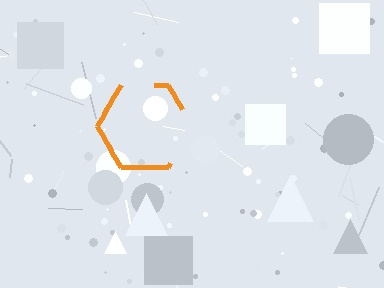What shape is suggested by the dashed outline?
The dashed outline suggests a hexagon.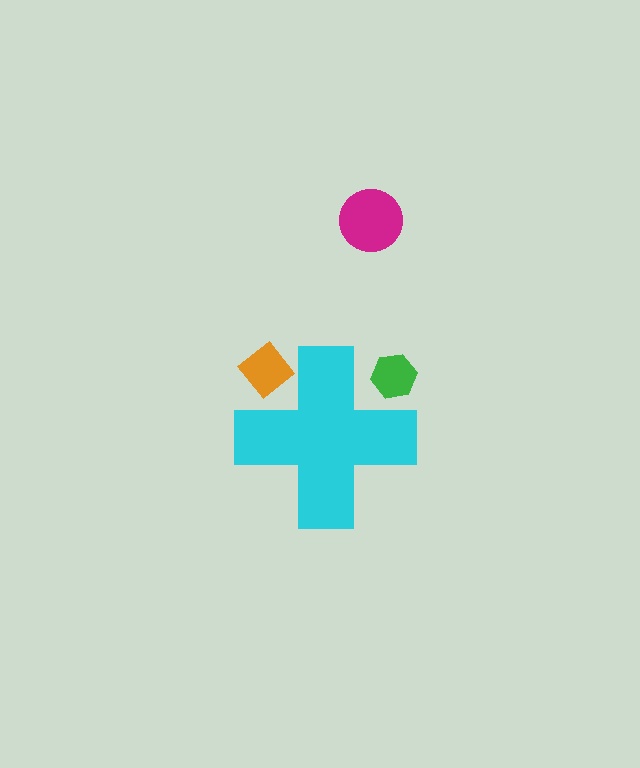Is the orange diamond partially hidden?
Yes, the orange diamond is partially hidden behind the cyan cross.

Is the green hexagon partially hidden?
Yes, the green hexagon is partially hidden behind the cyan cross.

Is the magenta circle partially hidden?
No, the magenta circle is fully visible.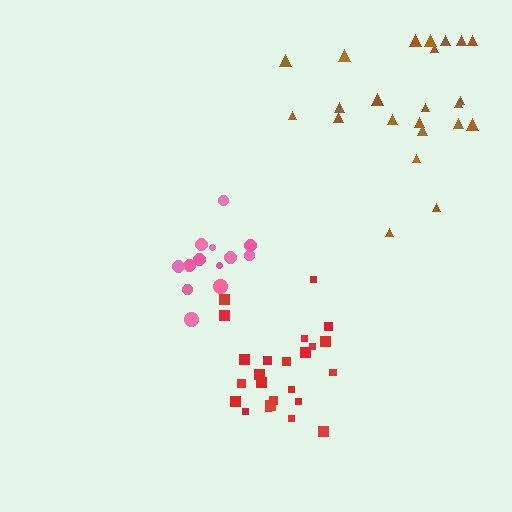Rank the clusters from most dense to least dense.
pink, red, brown.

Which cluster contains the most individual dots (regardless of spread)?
Red (25).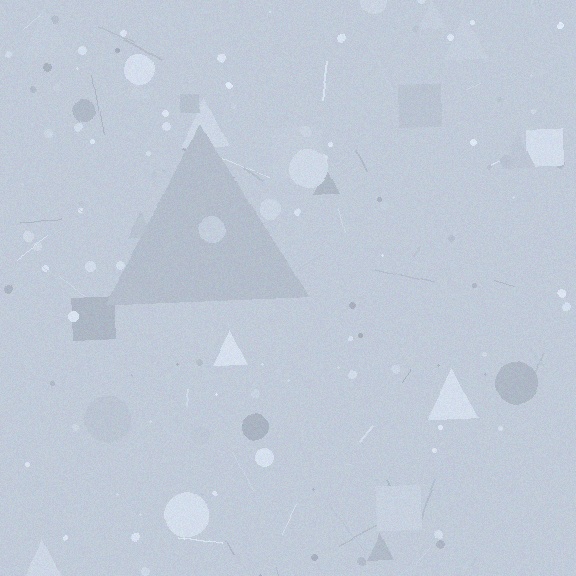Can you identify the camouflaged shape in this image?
The camouflaged shape is a triangle.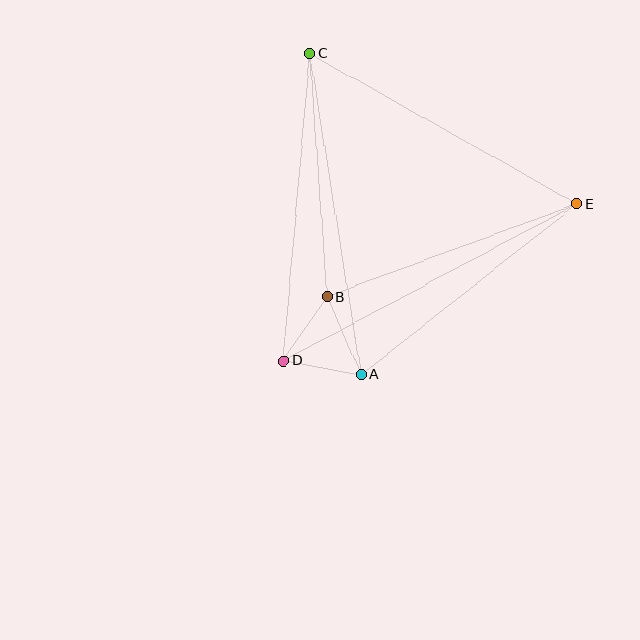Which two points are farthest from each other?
Points D and E are farthest from each other.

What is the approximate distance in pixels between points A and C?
The distance between A and C is approximately 325 pixels.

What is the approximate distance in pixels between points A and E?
The distance between A and E is approximately 275 pixels.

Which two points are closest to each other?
Points B and D are closest to each other.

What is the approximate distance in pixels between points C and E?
The distance between C and E is approximately 306 pixels.